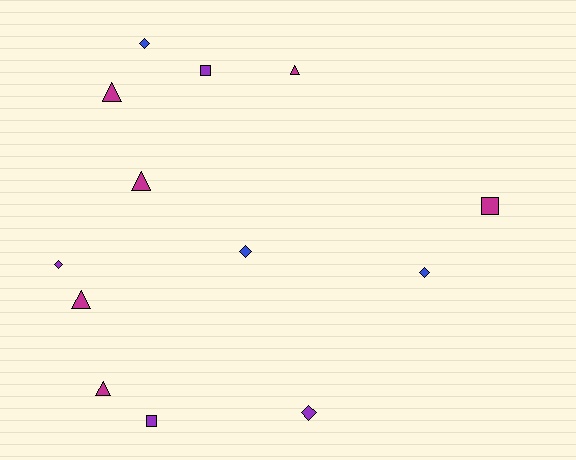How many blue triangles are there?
There are no blue triangles.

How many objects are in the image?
There are 13 objects.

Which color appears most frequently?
Magenta, with 6 objects.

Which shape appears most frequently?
Triangle, with 5 objects.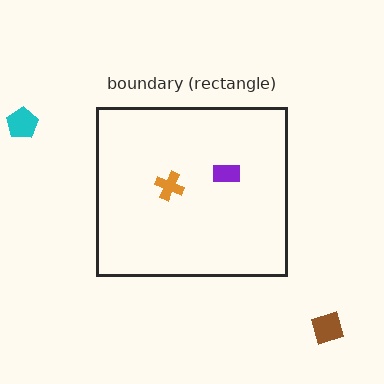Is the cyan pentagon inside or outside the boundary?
Outside.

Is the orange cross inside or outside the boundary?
Inside.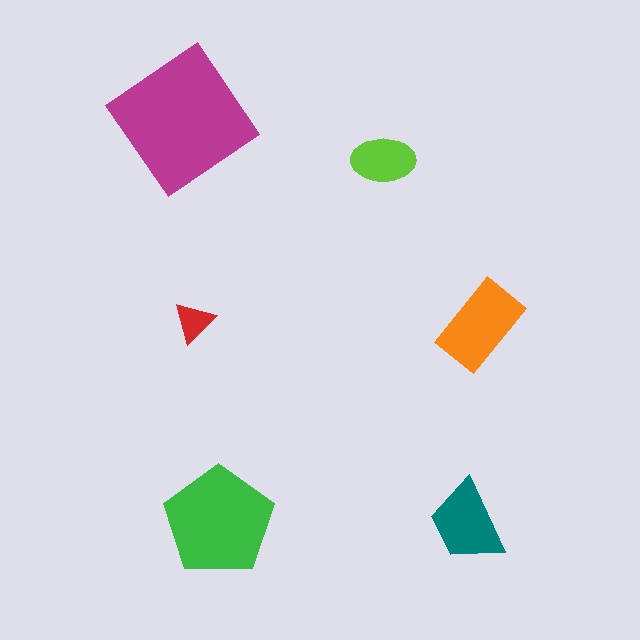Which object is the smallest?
The red triangle.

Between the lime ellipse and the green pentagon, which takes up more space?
The green pentagon.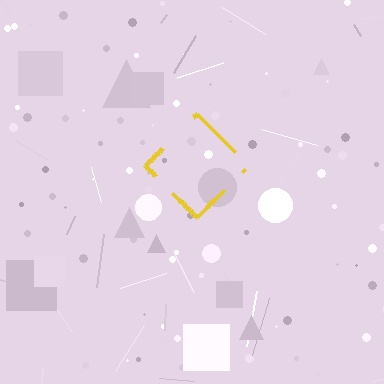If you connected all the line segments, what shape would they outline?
They would outline a diamond.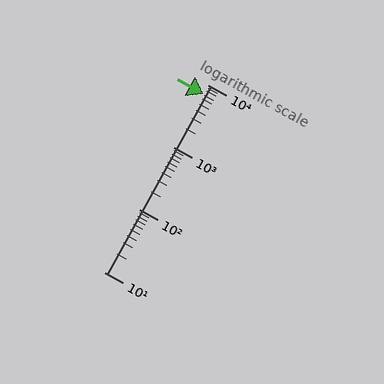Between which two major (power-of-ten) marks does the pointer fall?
The pointer is between 1000 and 10000.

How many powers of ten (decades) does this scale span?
The scale spans 3 decades, from 10 to 10000.